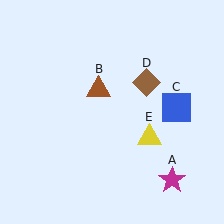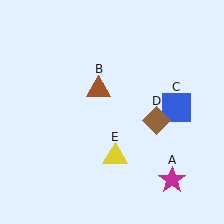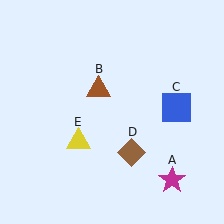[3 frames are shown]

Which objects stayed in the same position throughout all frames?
Magenta star (object A) and brown triangle (object B) and blue square (object C) remained stationary.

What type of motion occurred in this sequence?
The brown diamond (object D), yellow triangle (object E) rotated clockwise around the center of the scene.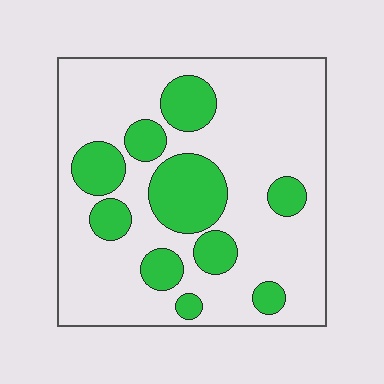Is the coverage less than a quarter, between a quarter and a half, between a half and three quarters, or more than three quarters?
Between a quarter and a half.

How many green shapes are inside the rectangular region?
10.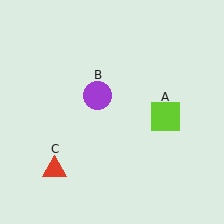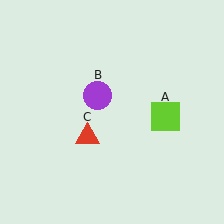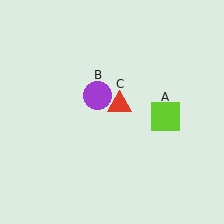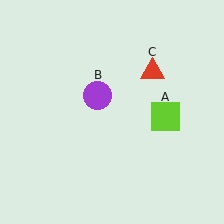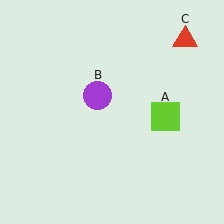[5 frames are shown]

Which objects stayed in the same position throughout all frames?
Lime square (object A) and purple circle (object B) remained stationary.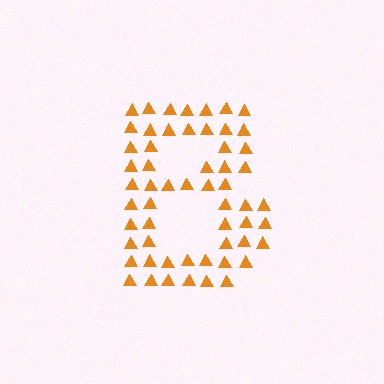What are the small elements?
The small elements are triangles.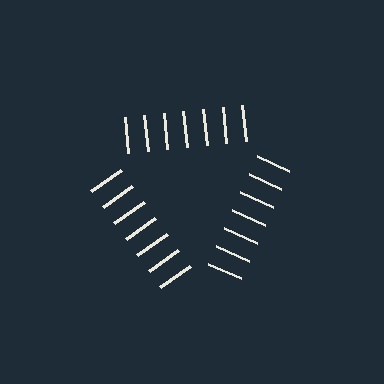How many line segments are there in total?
21 — 7 along each of the 3 edges.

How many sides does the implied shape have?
3 sides — the line-ends trace a triangle.